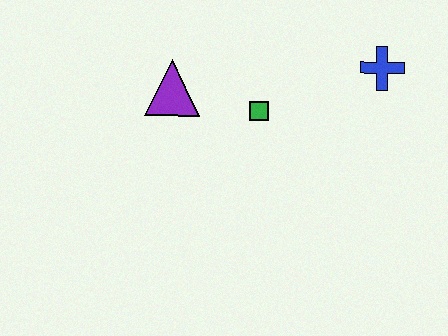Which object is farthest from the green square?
The blue cross is farthest from the green square.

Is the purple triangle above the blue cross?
No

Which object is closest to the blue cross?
The green square is closest to the blue cross.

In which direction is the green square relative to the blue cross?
The green square is to the left of the blue cross.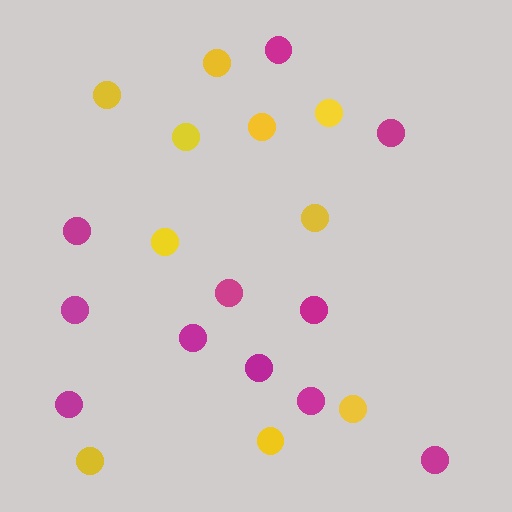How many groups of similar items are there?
There are 2 groups: one group of magenta circles (11) and one group of yellow circles (10).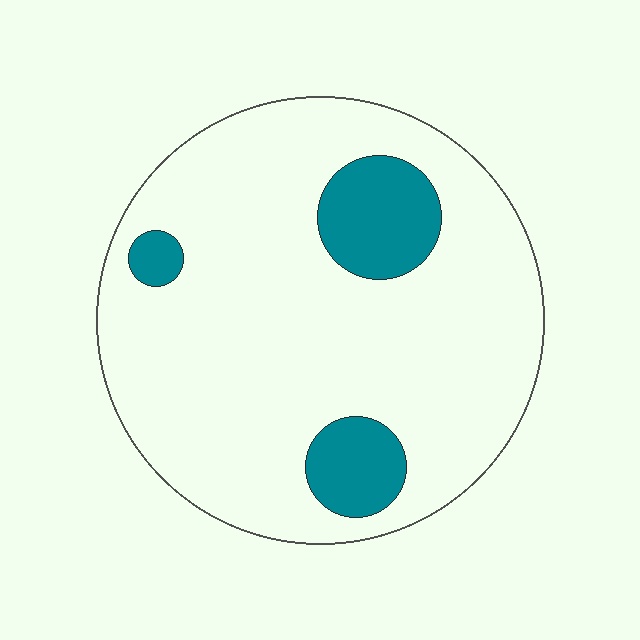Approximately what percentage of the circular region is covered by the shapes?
Approximately 15%.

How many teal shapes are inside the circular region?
3.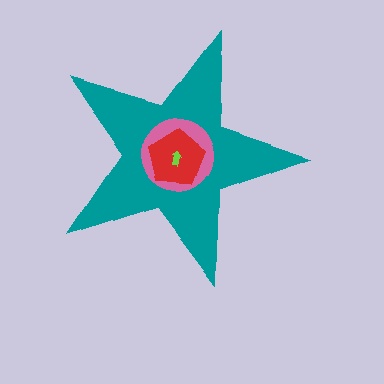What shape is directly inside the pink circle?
The red pentagon.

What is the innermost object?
The lime arrow.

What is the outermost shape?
The teal star.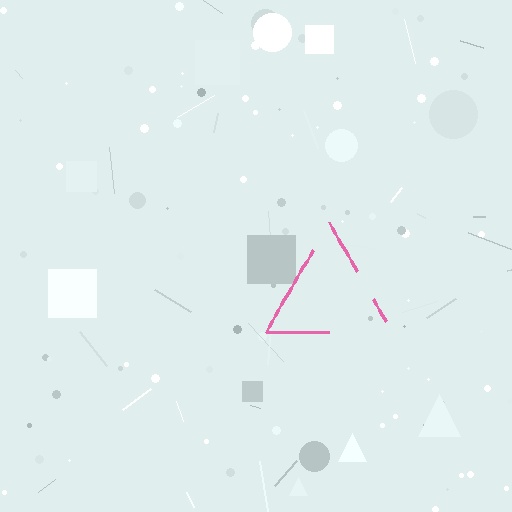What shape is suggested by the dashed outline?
The dashed outline suggests a triangle.